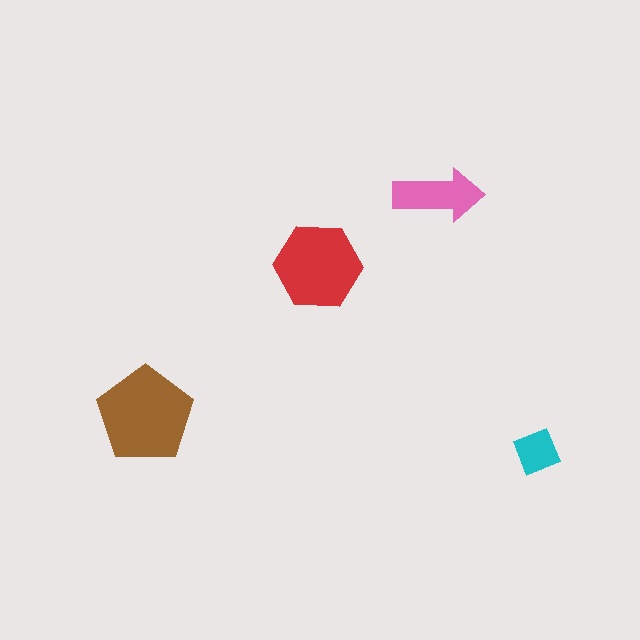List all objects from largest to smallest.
The brown pentagon, the red hexagon, the pink arrow, the cyan diamond.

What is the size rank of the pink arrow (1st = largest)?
3rd.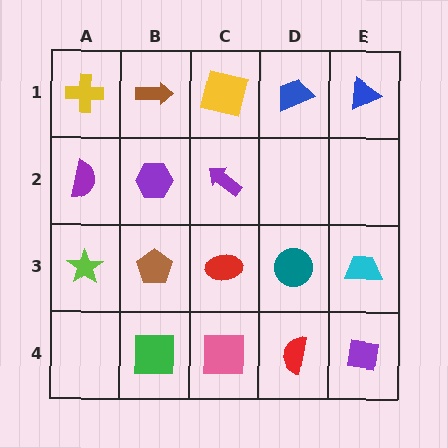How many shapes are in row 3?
5 shapes.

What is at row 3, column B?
A brown pentagon.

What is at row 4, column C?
A pink square.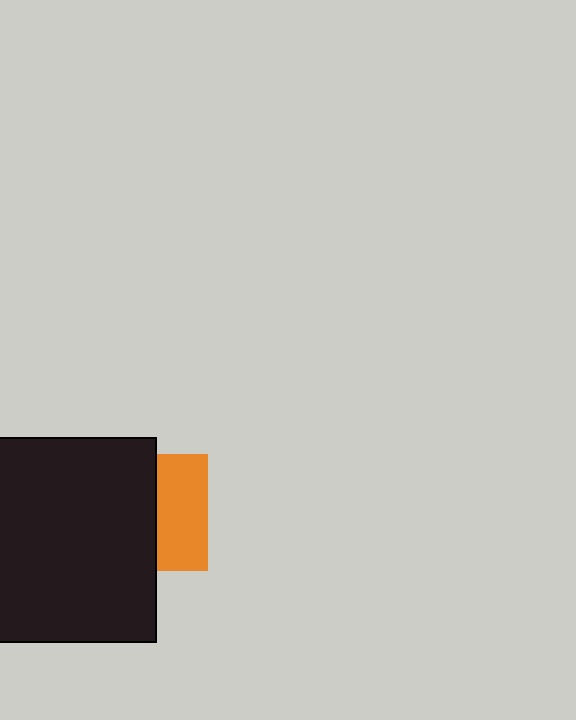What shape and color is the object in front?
The object in front is a black rectangle.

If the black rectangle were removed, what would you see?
You would see the complete orange square.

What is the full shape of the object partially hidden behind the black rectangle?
The partially hidden object is an orange square.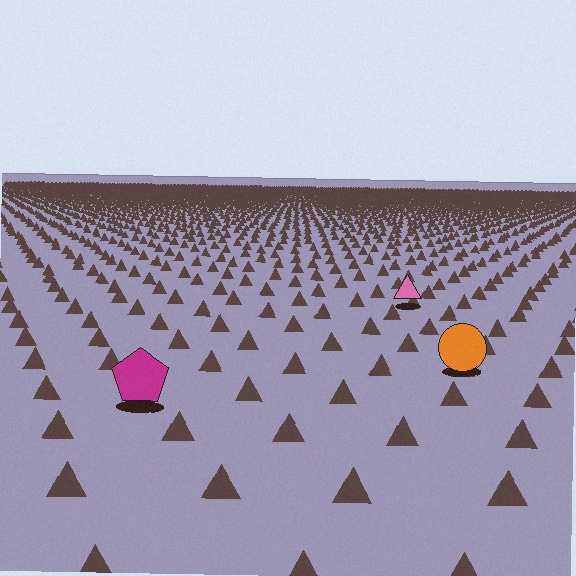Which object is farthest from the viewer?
The pink triangle is farthest from the viewer. It appears smaller and the ground texture around it is denser.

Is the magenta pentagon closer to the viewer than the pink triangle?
Yes. The magenta pentagon is closer — you can tell from the texture gradient: the ground texture is coarser near it.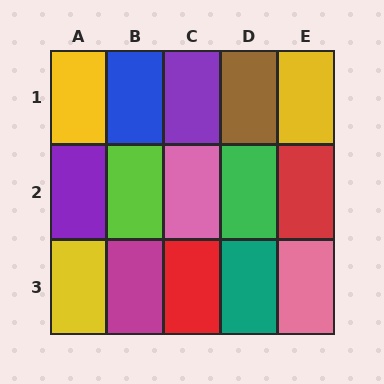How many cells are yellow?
3 cells are yellow.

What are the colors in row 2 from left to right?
Purple, lime, pink, green, red.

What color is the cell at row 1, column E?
Yellow.